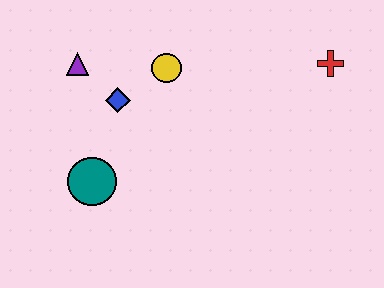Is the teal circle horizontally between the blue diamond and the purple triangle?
Yes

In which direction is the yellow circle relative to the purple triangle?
The yellow circle is to the right of the purple triangle.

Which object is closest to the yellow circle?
The blue diamond is closest to the yellow circle.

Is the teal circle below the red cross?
Yes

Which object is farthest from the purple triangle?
The red cross is farthest from the purple triangle.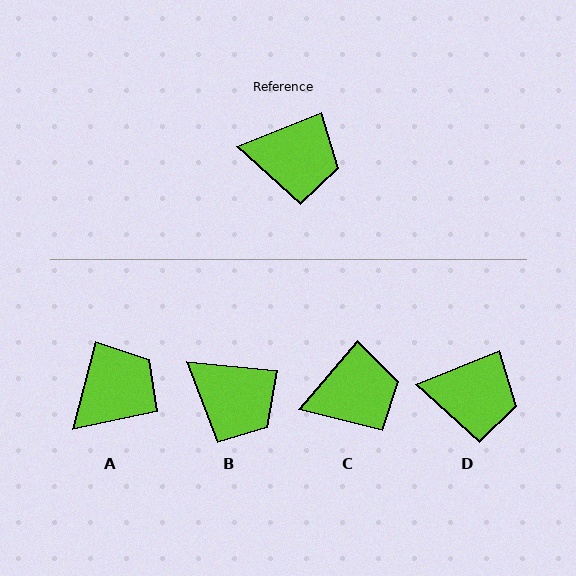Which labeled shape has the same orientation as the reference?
D.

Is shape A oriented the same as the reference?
No, it is off by about 54 degrees.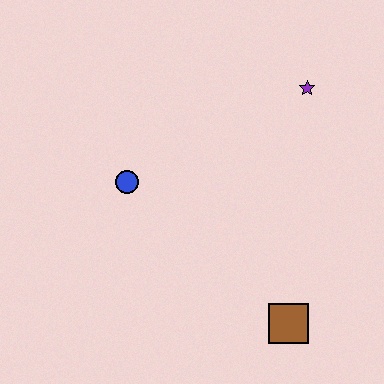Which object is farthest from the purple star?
The brown square is farthest from the purple star.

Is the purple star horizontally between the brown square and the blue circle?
No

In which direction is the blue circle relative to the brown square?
The blue circle is to the left of the brown square.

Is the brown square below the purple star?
Yes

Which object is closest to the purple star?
The blue circle is closest to the purple star.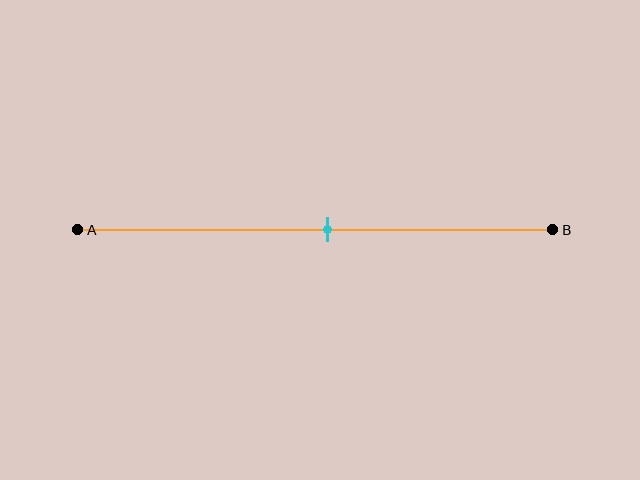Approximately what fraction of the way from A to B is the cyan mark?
The cyan mark is approximately 55% of the way from A to B.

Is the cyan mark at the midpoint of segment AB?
Yes, the mark is approximately at the midpoint.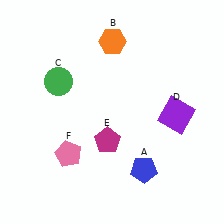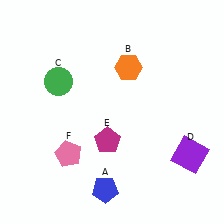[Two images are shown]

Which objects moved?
The objects that moved are: the blue pentagon (A), the orange hexagon (B), the purple square (D).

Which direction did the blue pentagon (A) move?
The blue pentagon (A) moved left.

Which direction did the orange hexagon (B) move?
The orange hexagon (B) moved down.